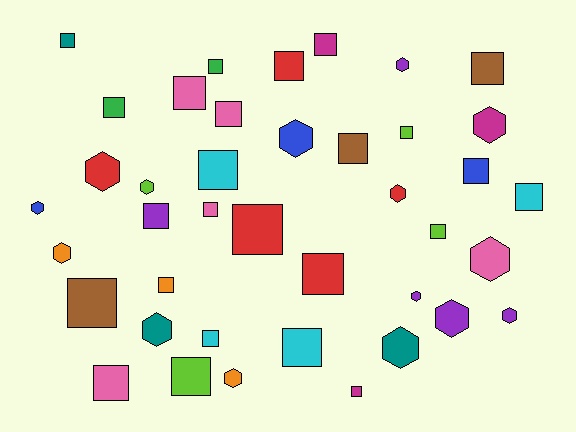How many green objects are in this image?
There are 2 green objects.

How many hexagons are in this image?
There are 15 hexagons.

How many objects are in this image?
There are 40 objects.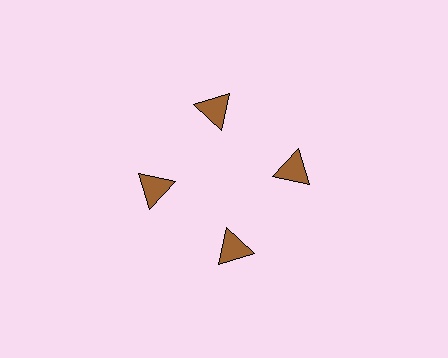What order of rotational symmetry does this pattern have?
This pattern has 4-fold rotational symmetry.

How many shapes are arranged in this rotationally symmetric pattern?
There are 4 shapes, arranged in 4 groups of 1.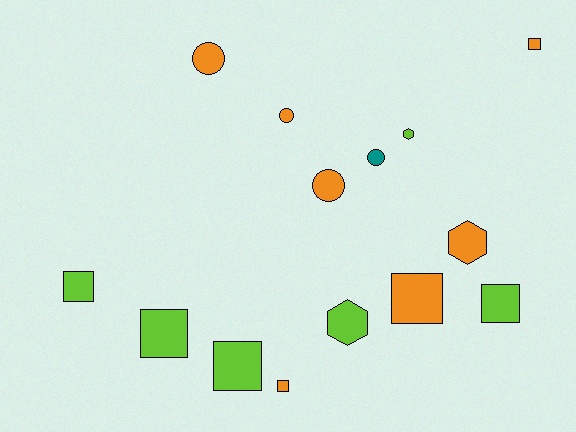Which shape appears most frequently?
Square, with 7 objects.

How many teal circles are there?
There is 1 teal circle.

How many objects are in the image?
There are 14 objects.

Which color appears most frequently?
Orange, with 7 objects.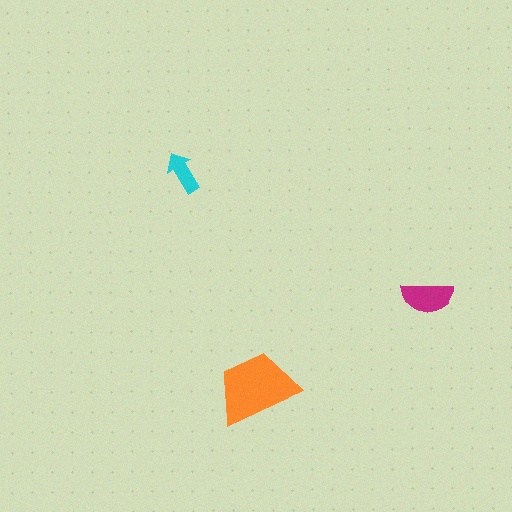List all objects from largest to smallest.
The orange trapezoid, the magenta semicircle, the cyan arrow.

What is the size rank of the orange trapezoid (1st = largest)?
1st.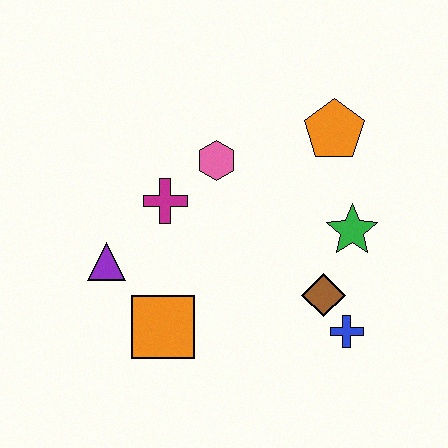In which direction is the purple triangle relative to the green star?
The purple triangle is to the left of the green star.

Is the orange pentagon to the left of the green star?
Yes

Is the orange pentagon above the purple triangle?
Yes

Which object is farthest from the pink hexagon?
The blue cross is farthest from the pink hexagon.